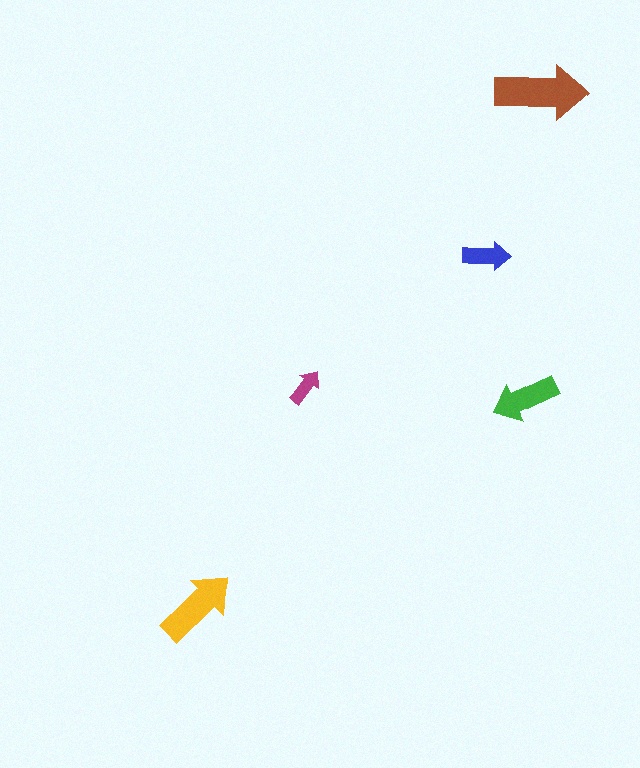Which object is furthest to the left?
The yellow arrow is leftmost.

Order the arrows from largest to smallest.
the brown one, the yellow one, the green one, the blue one, the magenta one.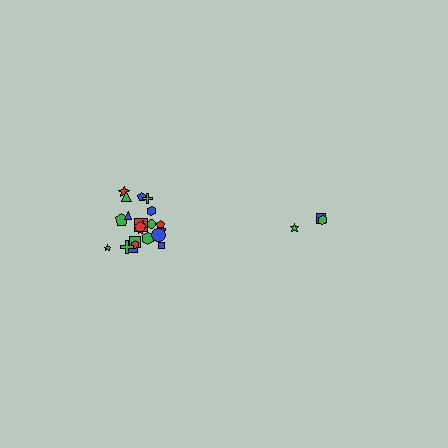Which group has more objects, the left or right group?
The left group.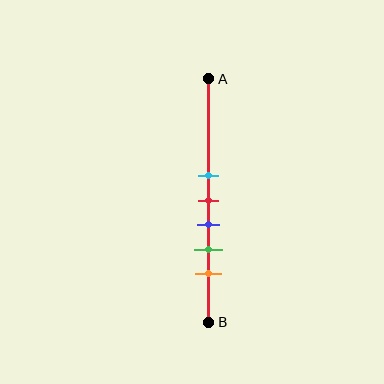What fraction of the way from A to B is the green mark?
The green mark is approximately 70% (0.7) of the way from A to B.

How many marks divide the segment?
There are 5 marks dividing the segment.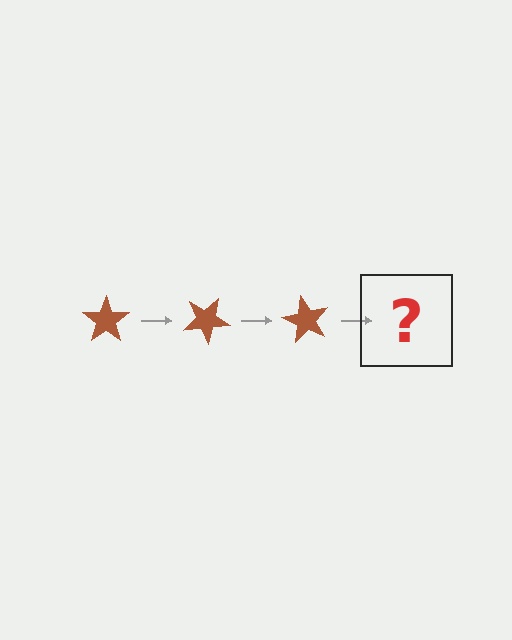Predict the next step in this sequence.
The next step is a brown star rotated 90 degrees.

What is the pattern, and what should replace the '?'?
The pattern is that the star rotates 30 degrees each step. The '?' should be a brown star rotated 90 degrees.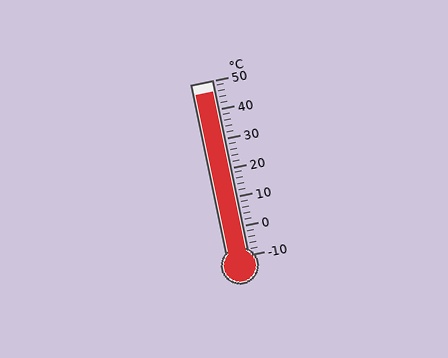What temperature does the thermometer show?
The thermometer shows approximately 46°C.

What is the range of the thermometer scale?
The thermometer scale ranges from -10°C to 50°C.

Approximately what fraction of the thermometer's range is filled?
The thermometer is filled to approximately 95% of its range.